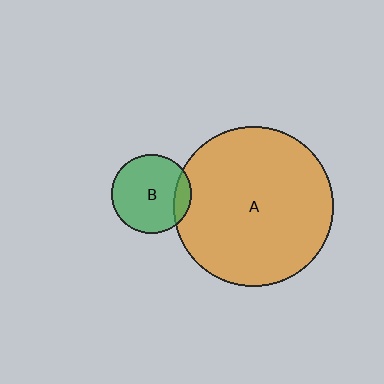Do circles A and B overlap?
Yes.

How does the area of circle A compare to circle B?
Approximately 4.1 times.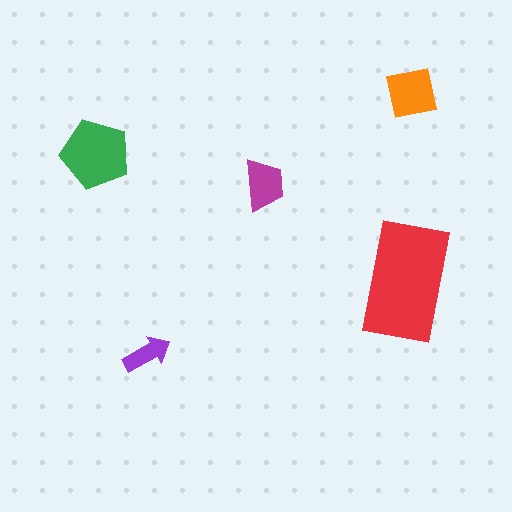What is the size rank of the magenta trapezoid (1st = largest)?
4th.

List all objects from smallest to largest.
The purple arrow, the magenta trapezoid, the orange square, the green pentagon, the red rectangle.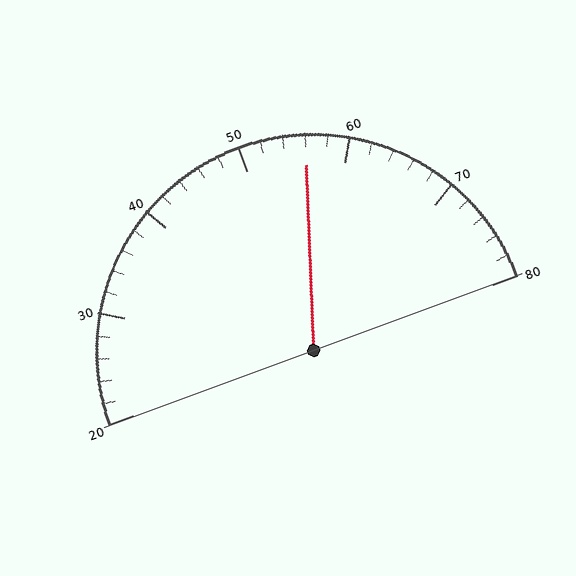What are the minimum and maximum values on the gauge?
The gauge ranges from 20 to 80.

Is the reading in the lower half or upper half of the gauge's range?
The reading is in the upper half of the range (20 to 80).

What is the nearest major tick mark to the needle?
The nearest major tick mark is 60.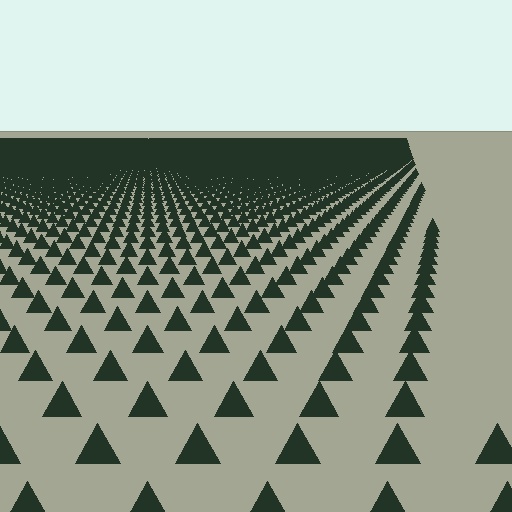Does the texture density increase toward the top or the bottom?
Density increases toward the top.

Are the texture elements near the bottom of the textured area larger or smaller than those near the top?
Larger. Near the bottom, elements are closer to the viewer and appear at a bigger on-screen size.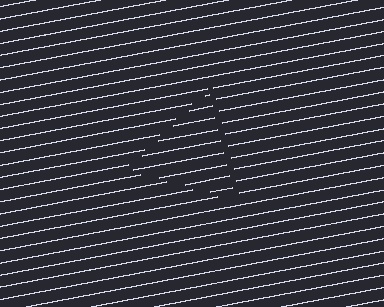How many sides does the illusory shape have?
3 sides — the line-ends trace a triangle.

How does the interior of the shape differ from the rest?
The interior of the shape contains the same grating, shifted by half a period — the contour is defined by the phase discontinuity where line-ends from the inner and outer gratings abut.